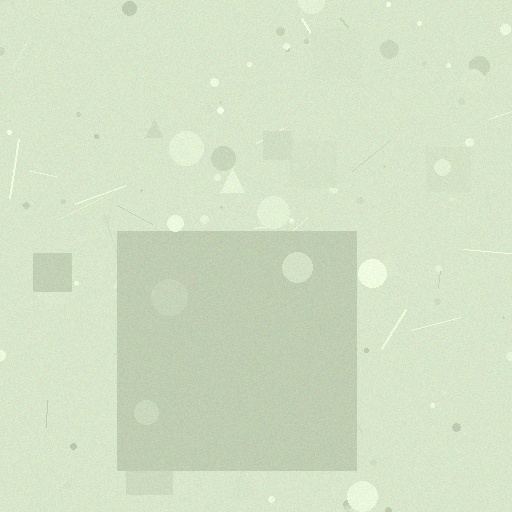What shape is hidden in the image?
A square is hidden in the image.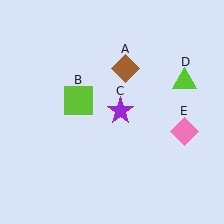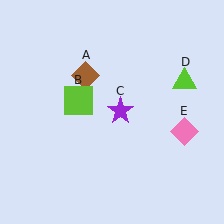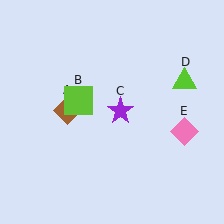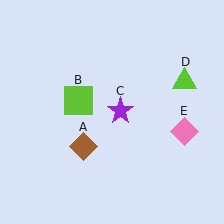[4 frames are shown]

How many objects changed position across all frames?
1 object changed position: brown diamond (object A).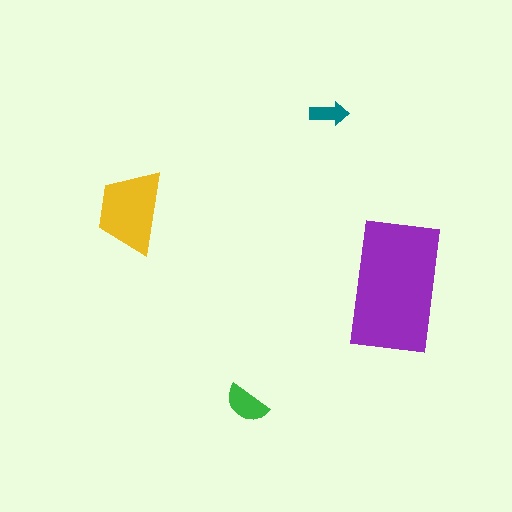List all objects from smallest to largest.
The teal arrow, the green semicircle, the yellow trapezoid, the purple rectangle.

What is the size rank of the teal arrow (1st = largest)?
4th.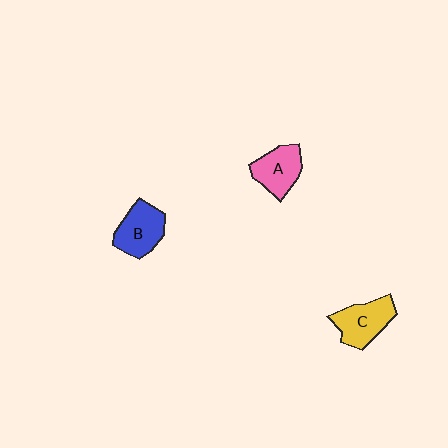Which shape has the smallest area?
Shape A (pink).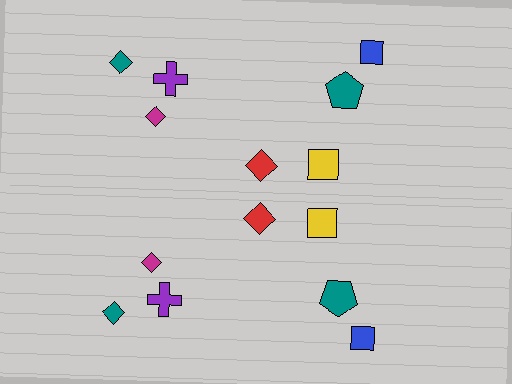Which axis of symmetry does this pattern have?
The pattern has a horizontal axis of symmetry running through the center of the image.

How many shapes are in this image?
There are 14 shapes in this image.